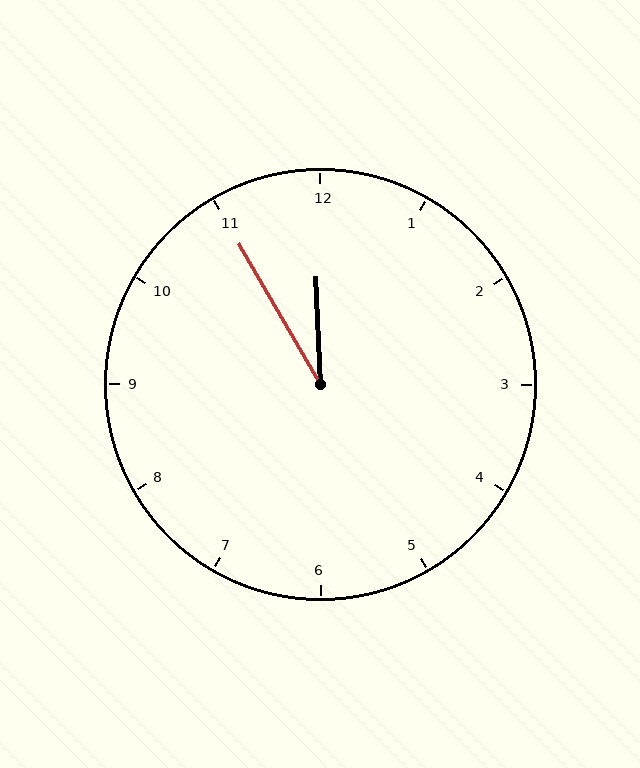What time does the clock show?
11:55.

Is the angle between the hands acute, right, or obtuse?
It is acute.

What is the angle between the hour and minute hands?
Approximately 28 degrees.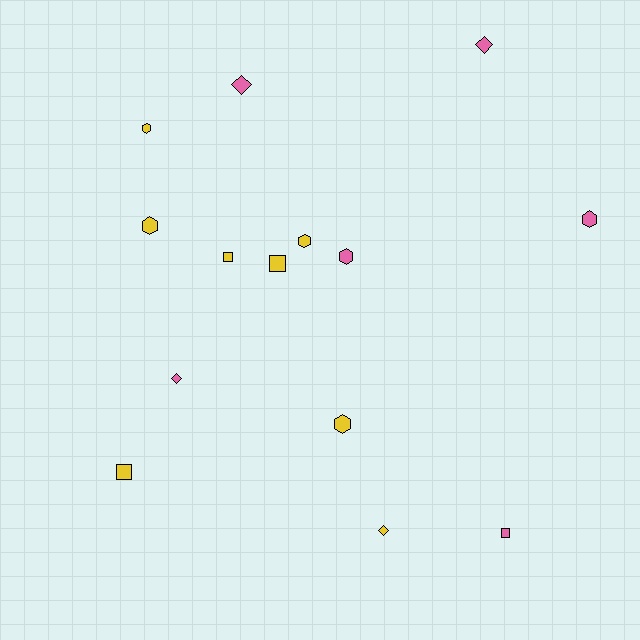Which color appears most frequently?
Yellow, with 8 objects.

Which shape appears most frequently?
Hexagon, with 6 objects.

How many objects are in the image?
There are 14 objects.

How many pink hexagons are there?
There are 2 pink hexagons.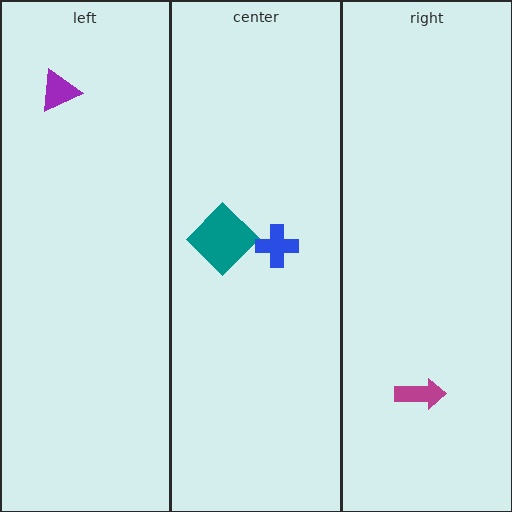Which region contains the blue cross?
The center region.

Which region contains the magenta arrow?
The right region.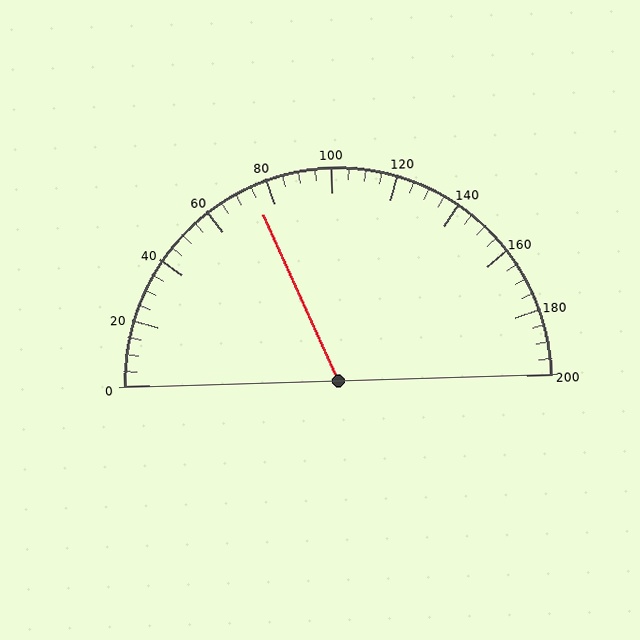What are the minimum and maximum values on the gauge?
The gauge ranges from 0 to 200.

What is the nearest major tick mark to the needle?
The nearest major tick mark is 80.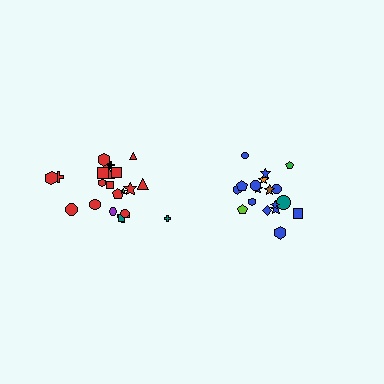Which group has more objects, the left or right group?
The left group.